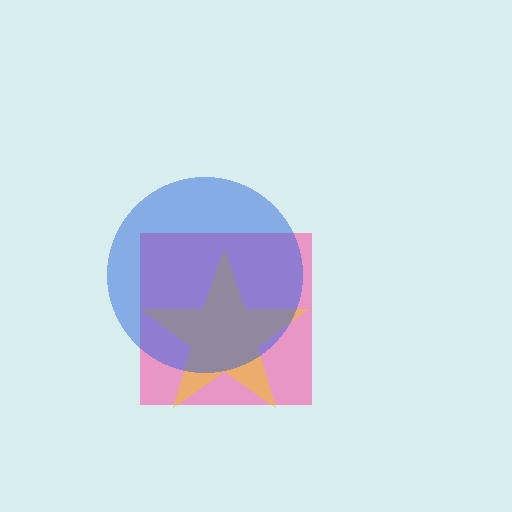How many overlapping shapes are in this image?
There are 3 overlapping shapes in the image.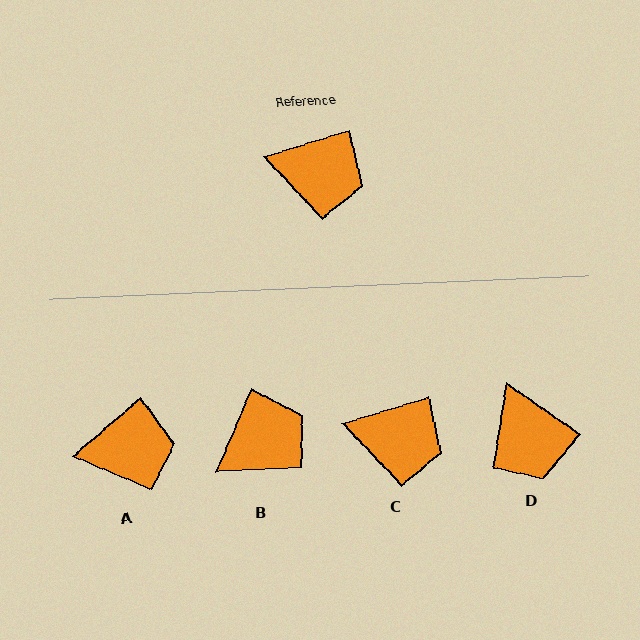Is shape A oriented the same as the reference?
No, it is off by about 24 degrees.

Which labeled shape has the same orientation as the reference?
C.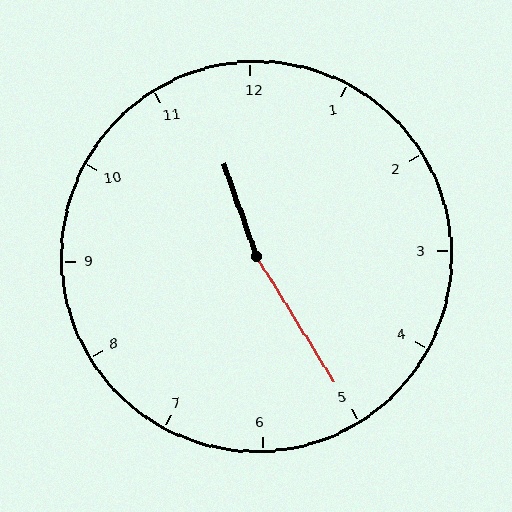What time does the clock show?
11:25.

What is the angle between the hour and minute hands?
Approximately 168 degrees.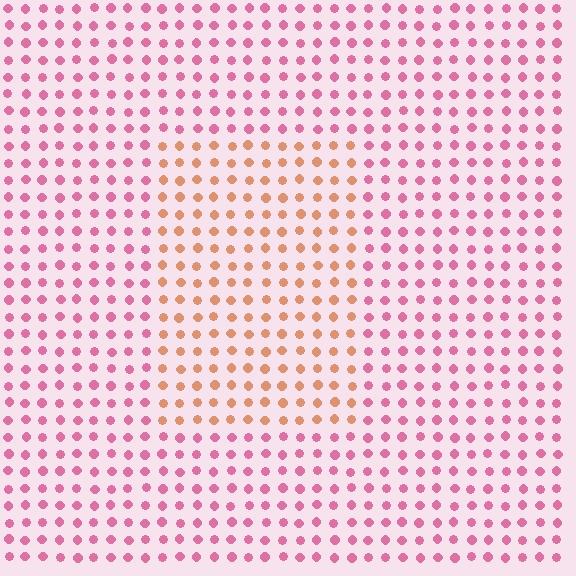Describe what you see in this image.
The image is filled with small pink elements in a uniform arrangement. A rectangle-shaped region is visible where the elements are tinted to a slightly different hue, forming a subtle color boundary.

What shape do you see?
I see a rectangle.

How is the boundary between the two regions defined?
The boundary is defined purely by a slight shift in hue (about 47 degrees). Spacing, size, and orientation are identical on both sides.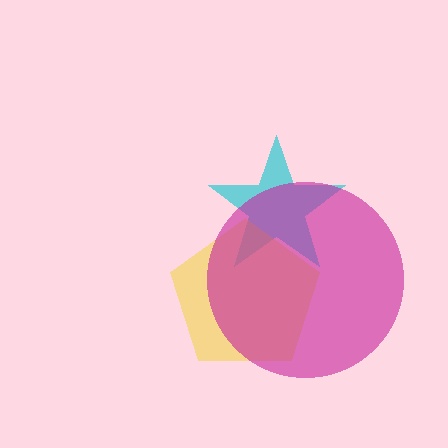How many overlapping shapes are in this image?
There are 3 overlapping shapes in the image.